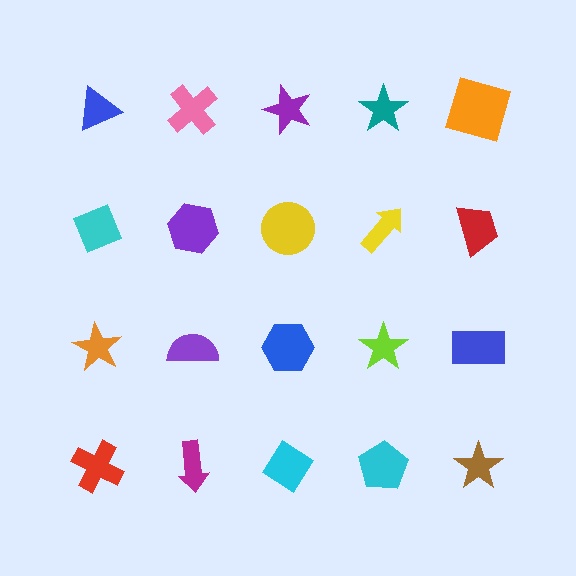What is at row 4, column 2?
A magenta arrow.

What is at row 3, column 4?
A lime star.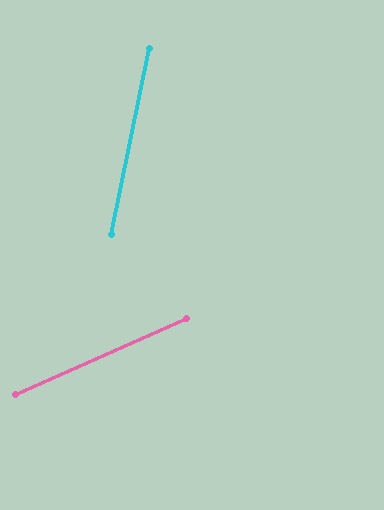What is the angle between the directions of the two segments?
Approximately 54 degrees.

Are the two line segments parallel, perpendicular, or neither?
Neither parallel nor perpendicular — they differ by about 54°.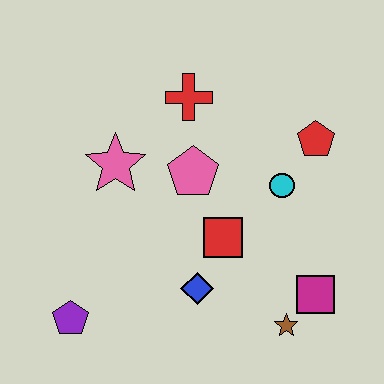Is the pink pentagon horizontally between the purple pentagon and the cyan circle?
Yes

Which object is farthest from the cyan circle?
The purple pentagon is farthest from the cyan circle.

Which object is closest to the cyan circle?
The red pentagon is closest to the cyan circle.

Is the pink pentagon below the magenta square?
No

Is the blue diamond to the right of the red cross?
Yes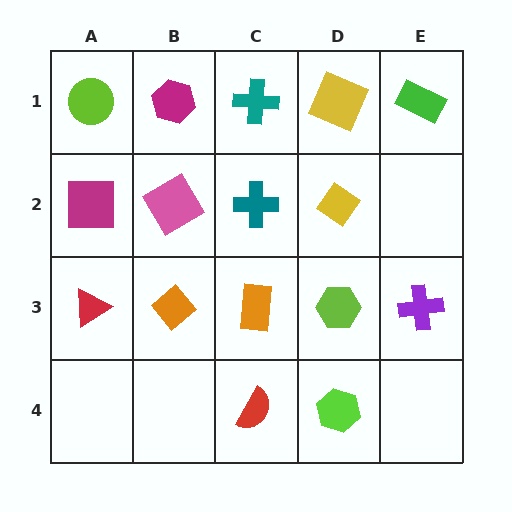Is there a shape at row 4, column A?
No, that cell is empty.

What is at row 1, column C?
A teal cross.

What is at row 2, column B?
A pink square.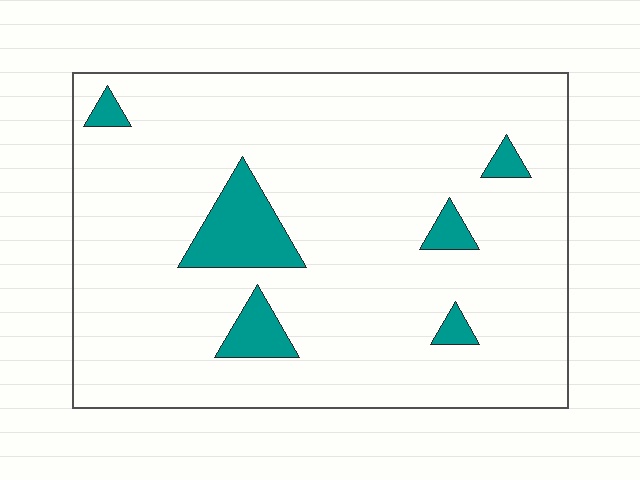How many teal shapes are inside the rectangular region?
6.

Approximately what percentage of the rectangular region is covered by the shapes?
Approximately 10%.